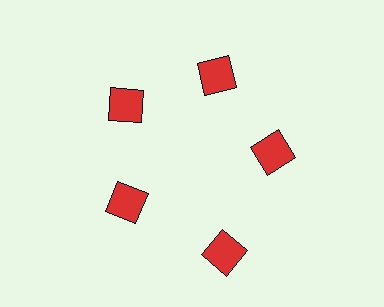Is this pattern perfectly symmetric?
No. The 5 red squares are arranged in a ring, but one element near the 5 o'clock position is pushed outward from the center, breaking the 5-fold rotational symmetry.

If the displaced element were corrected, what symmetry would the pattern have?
It would have 5-fold rotational symmetry — the pattern would map onto itself every 72 degrees.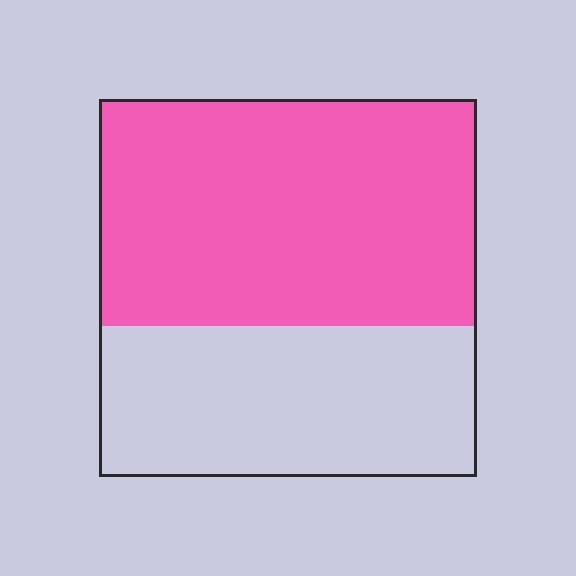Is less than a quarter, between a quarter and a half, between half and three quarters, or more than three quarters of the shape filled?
Between half and three quarters.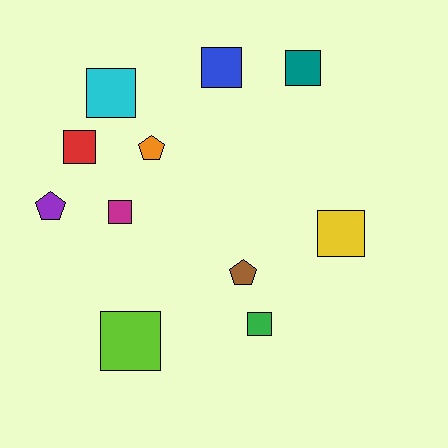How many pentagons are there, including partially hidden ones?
There are 3 pentagons.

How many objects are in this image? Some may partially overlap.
There are 11 objects.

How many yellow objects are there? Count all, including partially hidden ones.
There is 1 yellow object.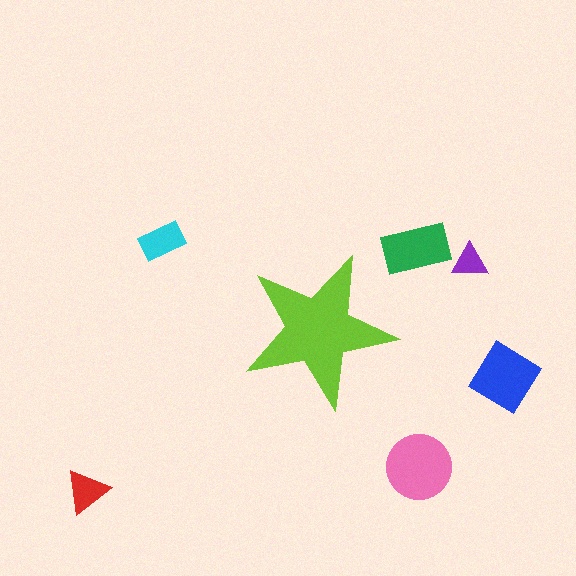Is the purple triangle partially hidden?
No, the purple triangle is fully visible.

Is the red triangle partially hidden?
No, the red triangle is fully visible.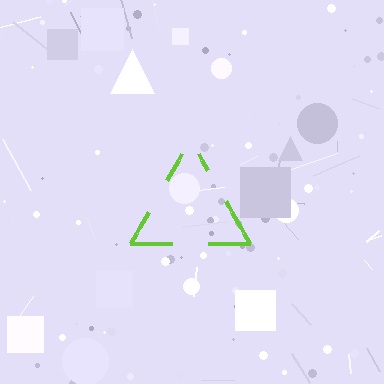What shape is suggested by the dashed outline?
The dashed outline suggests a triangle.